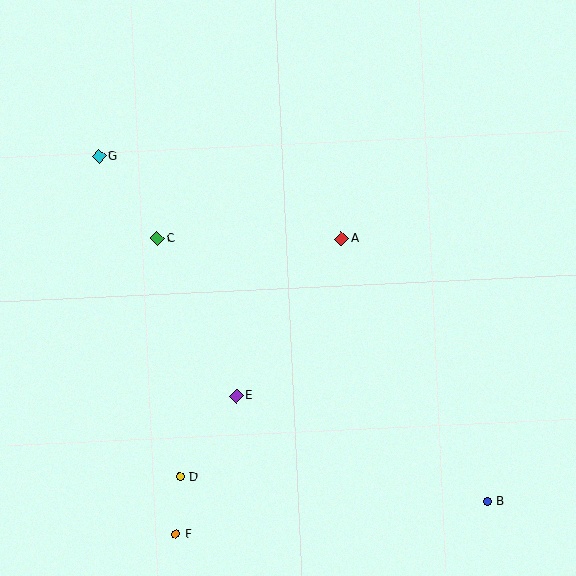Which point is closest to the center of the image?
Point A at (342, 239) is closest to the center.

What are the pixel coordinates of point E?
Point E is at (236, 396).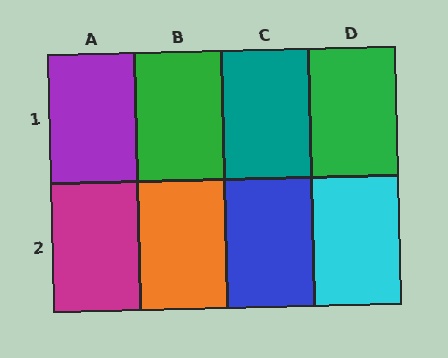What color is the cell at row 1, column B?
Green.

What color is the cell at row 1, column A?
Purple.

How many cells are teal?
1 cell is teal.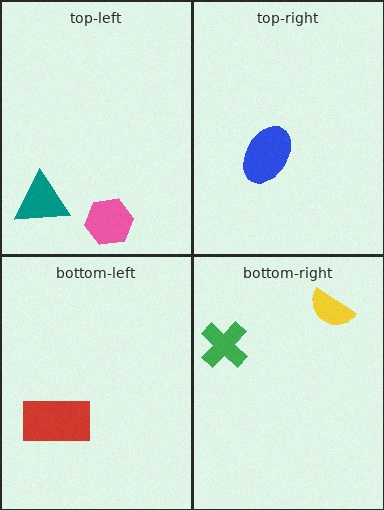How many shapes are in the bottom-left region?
1.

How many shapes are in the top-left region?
2.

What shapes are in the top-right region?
The blue ellipse.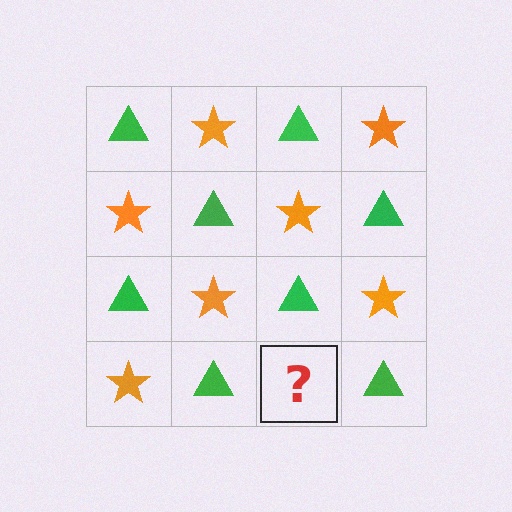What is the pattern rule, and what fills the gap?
The rule is that it alternates green triangle and orange star in a checkerboard pattern. The gap should be filled with an orange star.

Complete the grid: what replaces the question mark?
The question mark should be replaced with an orange star.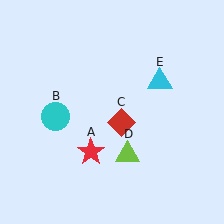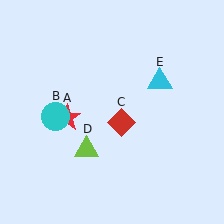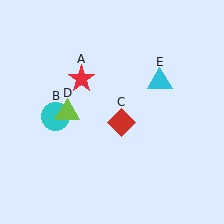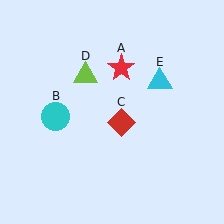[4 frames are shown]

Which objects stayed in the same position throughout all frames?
Cyan circle (object B) and red diamond (object C) and cyan triangle (object E) remained stationary.